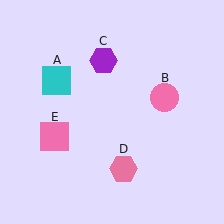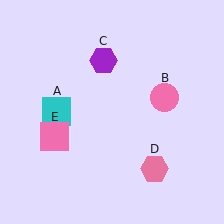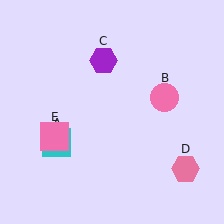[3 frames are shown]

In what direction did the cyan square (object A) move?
The cyan square (object A) moved down.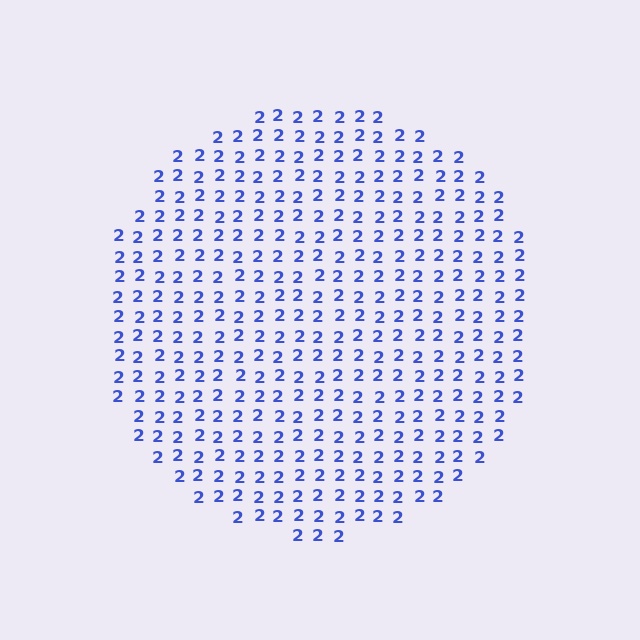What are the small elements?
The small elements are digit 2's.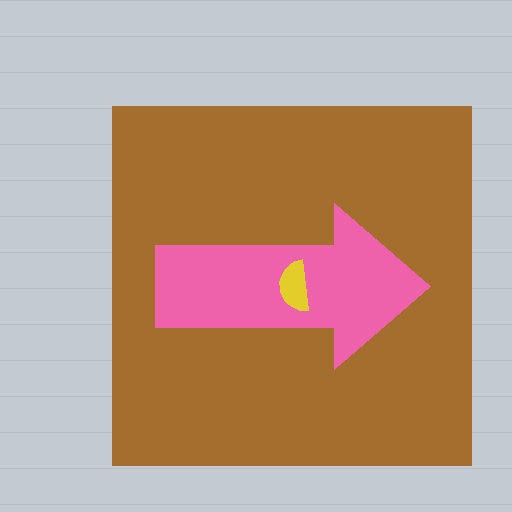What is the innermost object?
The yellow semicircle.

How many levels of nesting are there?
3.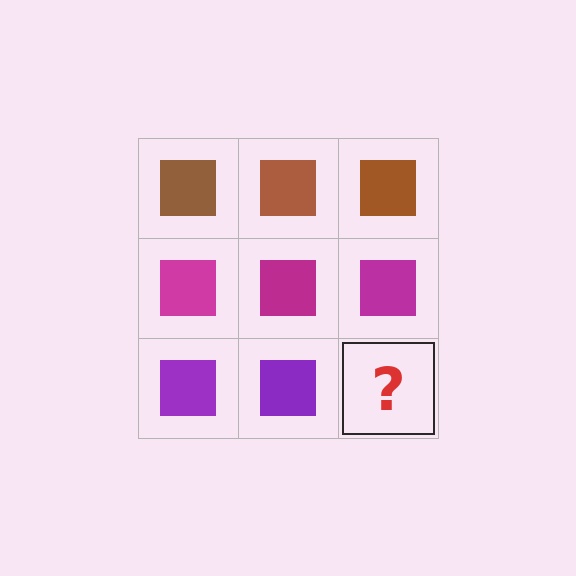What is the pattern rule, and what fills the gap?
The rule is that each row has a consistent color. The gap should be filled with a purple square.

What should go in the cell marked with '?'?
The missing cell should contain a purple square.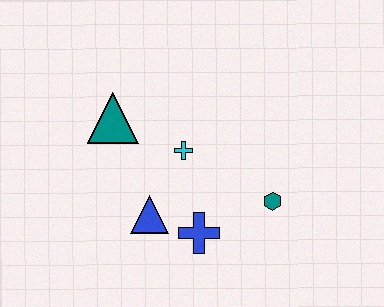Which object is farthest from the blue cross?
The teal triangle is farthest from the blue cross.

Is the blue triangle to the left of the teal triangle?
No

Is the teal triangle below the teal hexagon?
No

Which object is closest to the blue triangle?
The blue cross is closest to the blue triangle.